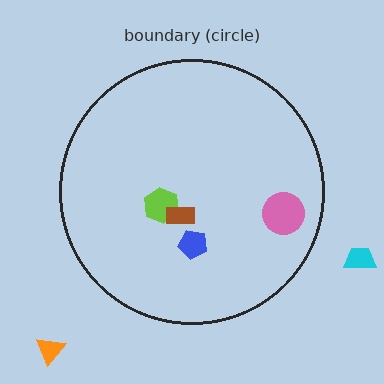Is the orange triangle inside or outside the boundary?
Outside.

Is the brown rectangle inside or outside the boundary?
Inside.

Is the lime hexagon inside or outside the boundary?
Inside.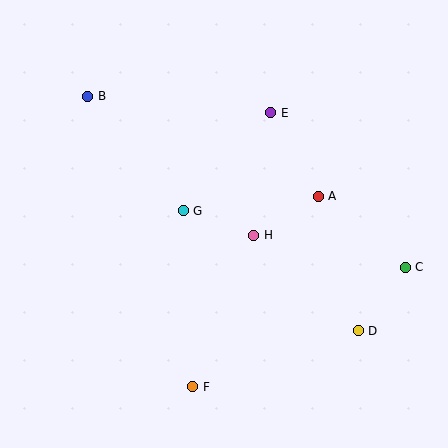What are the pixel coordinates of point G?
Point G is at (183, 211).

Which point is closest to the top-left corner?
Point B is closest to the top-left corner.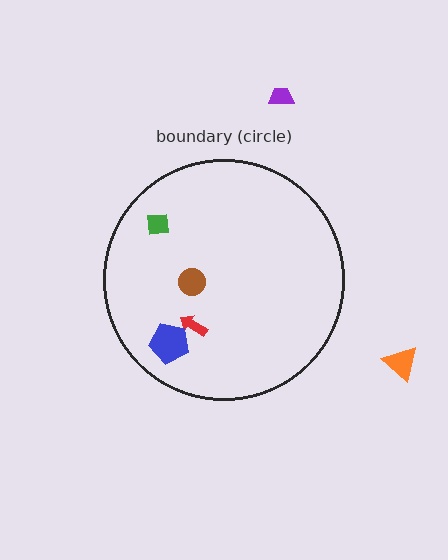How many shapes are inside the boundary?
4 inside, 2 outside.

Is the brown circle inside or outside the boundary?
Inside.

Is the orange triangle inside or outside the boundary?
Outside.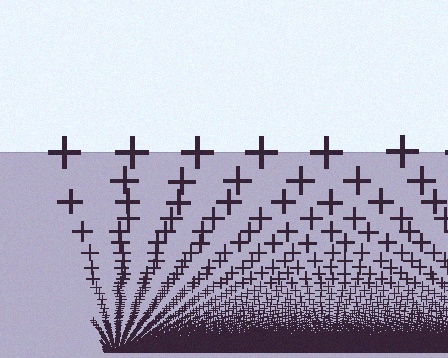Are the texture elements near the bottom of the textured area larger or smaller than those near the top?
Smaller. The gradient is inverted — elements near the bottom are smaller and denser.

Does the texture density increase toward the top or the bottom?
Density increases toward the bottom.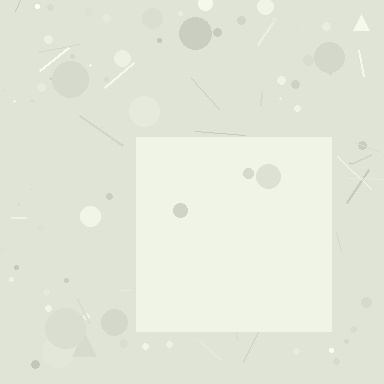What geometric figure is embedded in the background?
A square is embedded in the background.